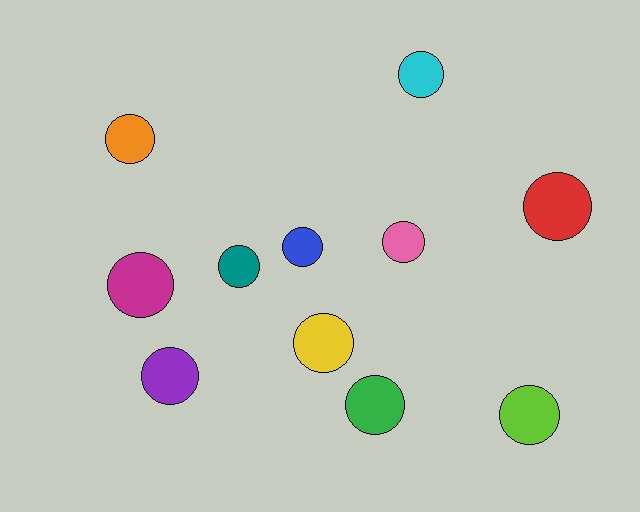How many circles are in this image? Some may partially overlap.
There are 11 circles.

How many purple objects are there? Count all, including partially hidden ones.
There is 1 purple object.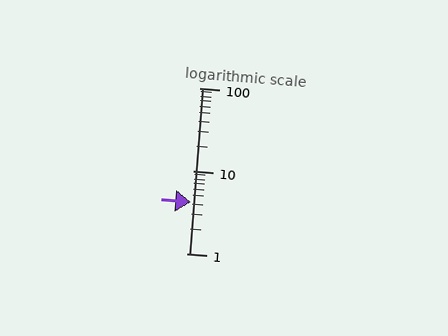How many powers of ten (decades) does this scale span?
The scale spans 2 decades, from 1 to 100.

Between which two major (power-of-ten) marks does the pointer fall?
The pointer is between 1 and 10.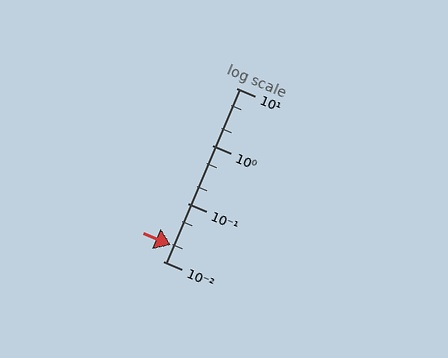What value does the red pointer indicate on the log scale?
The pointer indicates approximately 0.019.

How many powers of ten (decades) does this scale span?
The scale spans 3 decades, from 0.01 to 10.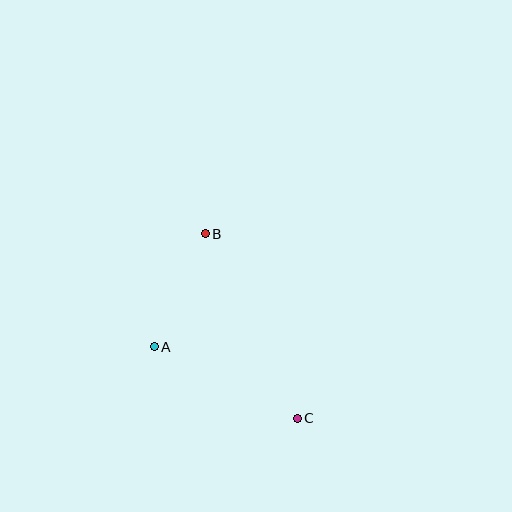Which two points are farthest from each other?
Points B and C are farthest from each other.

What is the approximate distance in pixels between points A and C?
The distance between A and C is approximately 160 pixels.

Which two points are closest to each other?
Points A and B are closest to each other.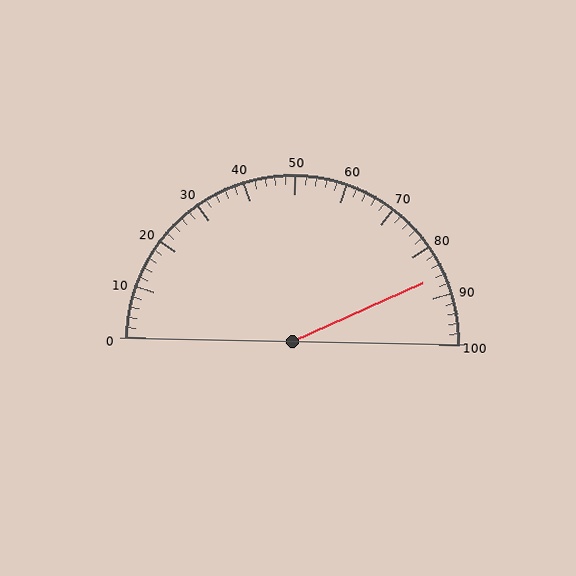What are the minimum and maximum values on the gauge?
The gauge ranges from 0 to 100.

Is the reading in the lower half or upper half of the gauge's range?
The reading is in the upper half of the range (0 to 100).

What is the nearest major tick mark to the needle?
The nearest major tick mark is 90.